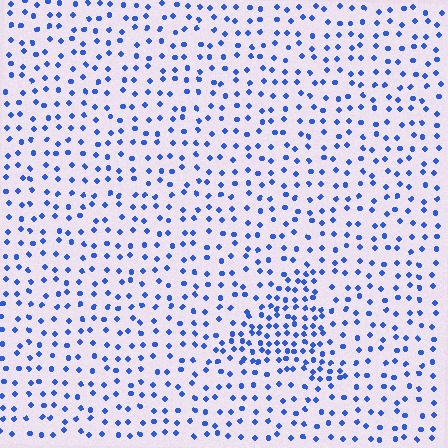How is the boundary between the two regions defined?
The boundary is defined by a change in element density (approximately 2.0x ratio). All elements are the same color, size, and shape.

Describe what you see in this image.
The image contains small blue elements arranged at two different densities. A triangle-shaped region is visible where the elements are more densely packed than the surrounding area.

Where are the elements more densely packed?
The elements are more densely packed inside the triangle boundary.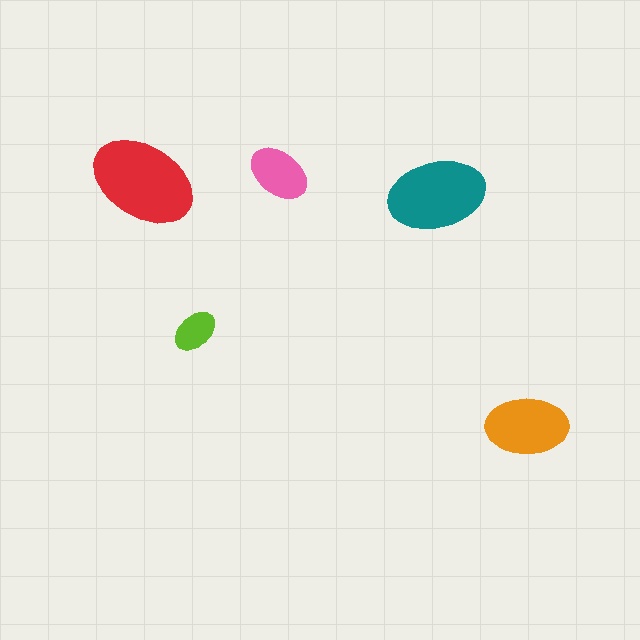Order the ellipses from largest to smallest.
the red one, the teal one, the orange one, the pink one, the lime one.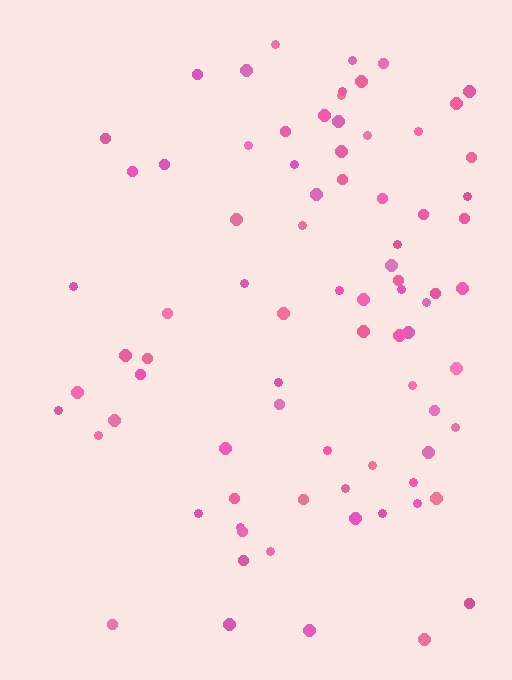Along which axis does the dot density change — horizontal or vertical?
Horizontal.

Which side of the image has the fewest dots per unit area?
The left.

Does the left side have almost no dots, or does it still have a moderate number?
Still a moderate number, just noticeably fewer than the right.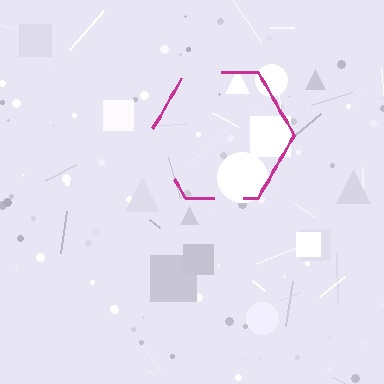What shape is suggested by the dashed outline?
The dashed outline suggests a hexagon.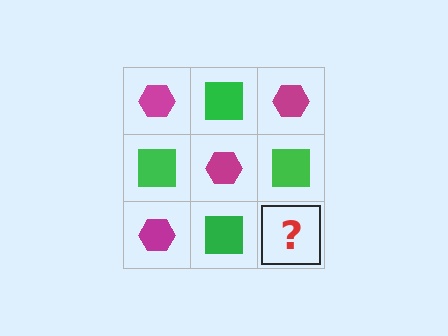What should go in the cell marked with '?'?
The missing cell should contain a magenta hexagon.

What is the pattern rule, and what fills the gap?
The rule is that it alternates magenta hexagon and green square in a checkerboard pattern. The gap should be filled with a magenta hexagon.